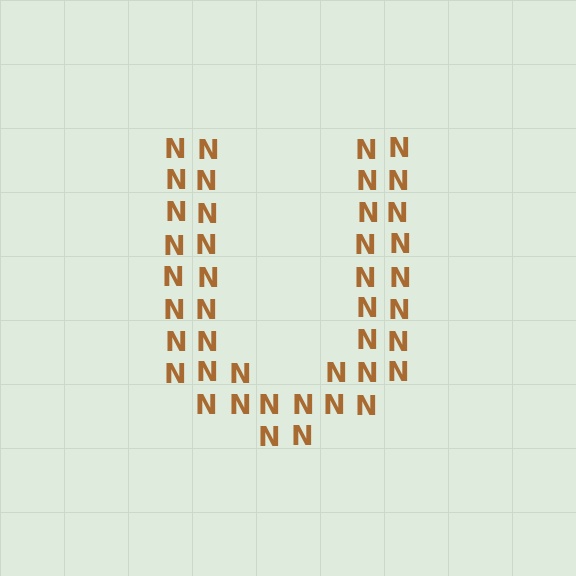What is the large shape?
The large shape is the letter U.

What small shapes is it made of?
It is made of small letter N's.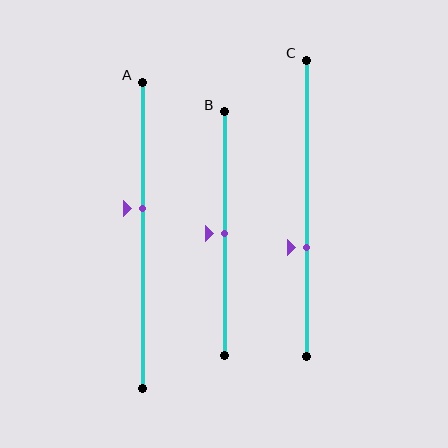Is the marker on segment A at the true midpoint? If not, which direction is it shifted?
No, the marker on segment A is shifted upward by about 9% of the segment length.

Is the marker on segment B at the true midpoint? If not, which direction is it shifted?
Yes, the marker on segment B is at the true midpoint.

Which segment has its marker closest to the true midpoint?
Segment B has its marker closest to the true midpoint.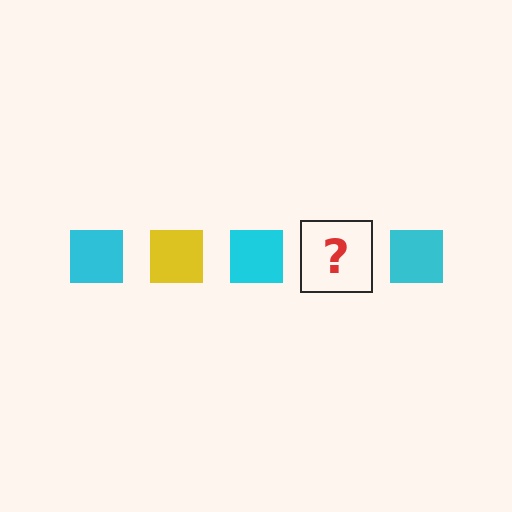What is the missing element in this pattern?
The missing element is a yellow square.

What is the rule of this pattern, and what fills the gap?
The rule is that the pattern cycles through cyan, yellow squares. The gap should be filled with a yellow square.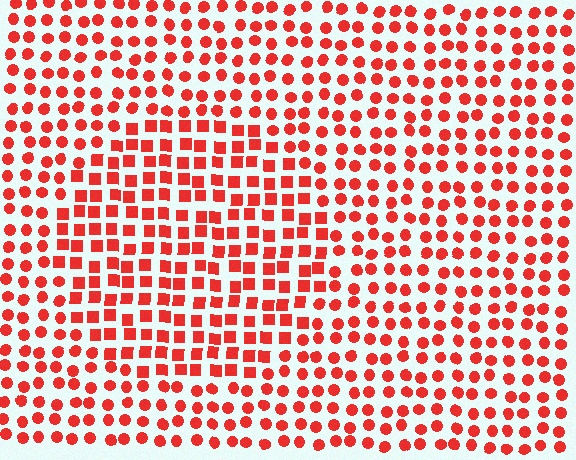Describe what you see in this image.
The image is filled with small red elements arranged in a uniform grid. A circle-shaped region contains squares, while the surrounding area contains circles. The boundary is defined purely by the change in element shape.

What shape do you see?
I see a circle.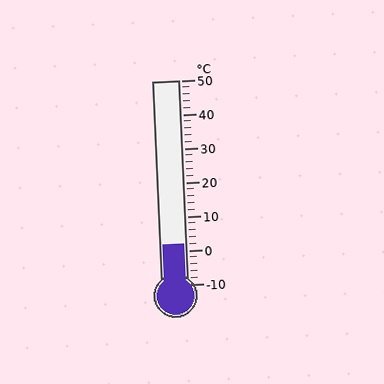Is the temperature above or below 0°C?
The temperature is above 0°C.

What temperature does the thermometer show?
The thermometer shows approximately 2°C.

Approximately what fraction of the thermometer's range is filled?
The thermometer is filled to approximately 20% of its range.